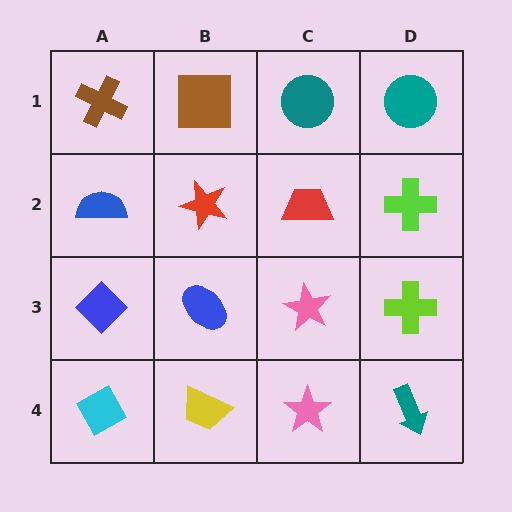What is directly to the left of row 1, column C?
A brown square.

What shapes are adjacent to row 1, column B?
A red star (row 2, column B), a brown cross (row 1, column A), a teal circle (row 1, column C).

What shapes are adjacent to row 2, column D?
A teal circle (row 1, column D), a lime cross (row 3, column D), a red trapezoid (row 2, column C).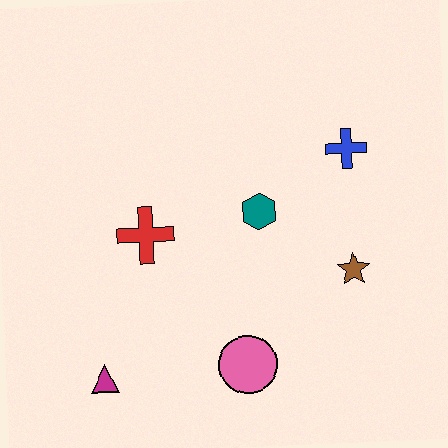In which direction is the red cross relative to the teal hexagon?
The red cross is to the left of the teal hexagon.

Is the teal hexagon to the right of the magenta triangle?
Yes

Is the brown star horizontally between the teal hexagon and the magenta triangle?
No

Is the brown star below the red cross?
Yes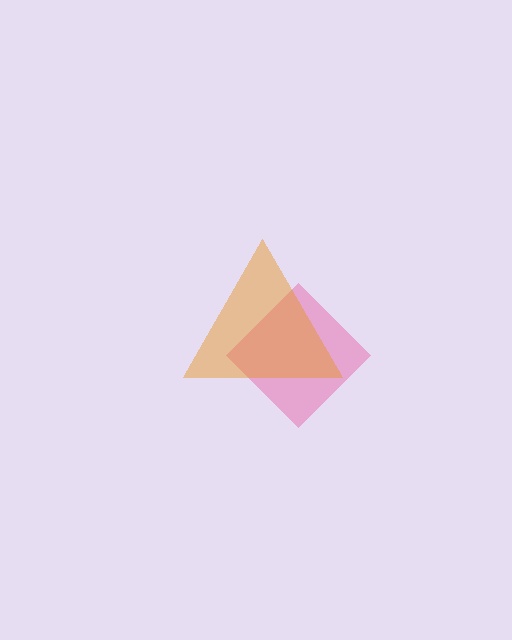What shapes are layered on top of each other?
The layered shapes are: a pink diamond, an orange triangle.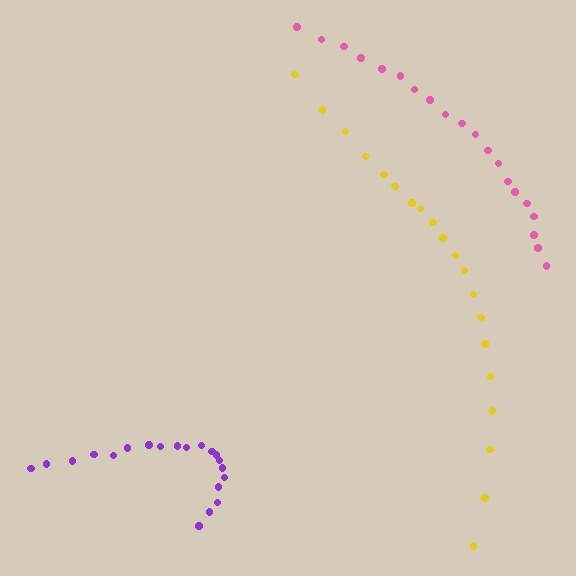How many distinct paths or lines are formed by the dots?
There are 3 distinct paths.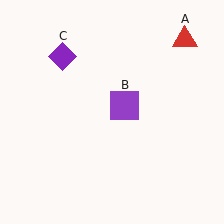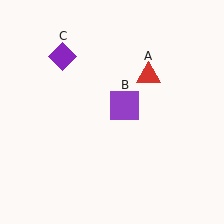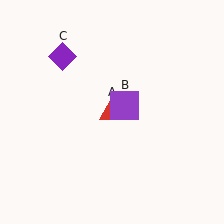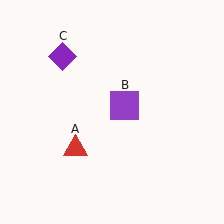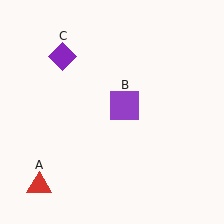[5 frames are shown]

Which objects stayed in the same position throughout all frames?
Purple square (object B) and purple diamond (object C) remained stationary.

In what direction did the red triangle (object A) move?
The red triangle (object A) moved down and to the left.